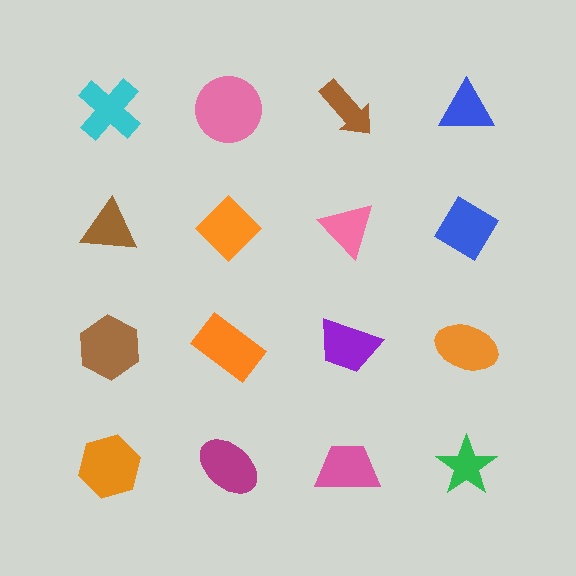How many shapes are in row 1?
4 shapes.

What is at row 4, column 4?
A green star.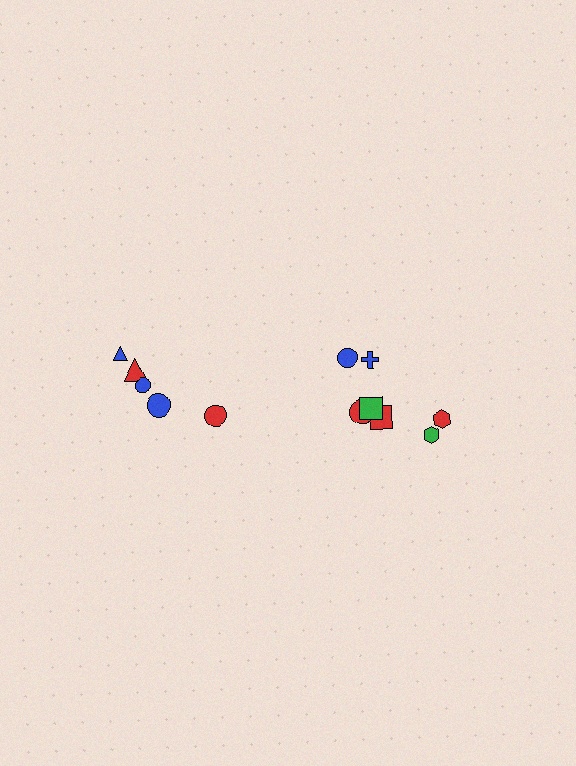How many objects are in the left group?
There are 5 objects.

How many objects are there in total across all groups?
There are 12 objects.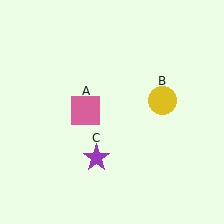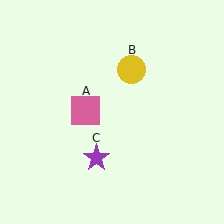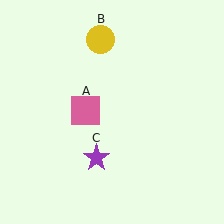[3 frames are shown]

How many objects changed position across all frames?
1 object changed position: yellow circle (object B).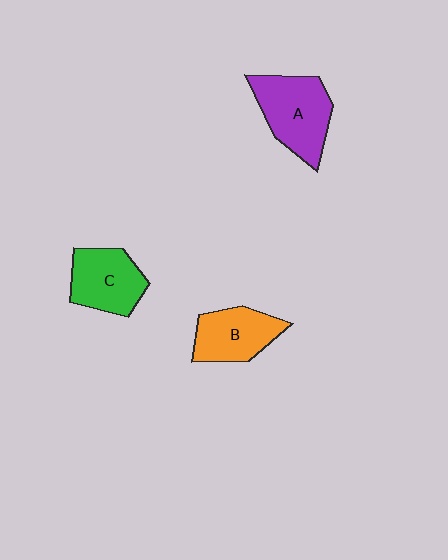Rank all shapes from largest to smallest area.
From largest to smallest: A (purple), C (green), B (orange).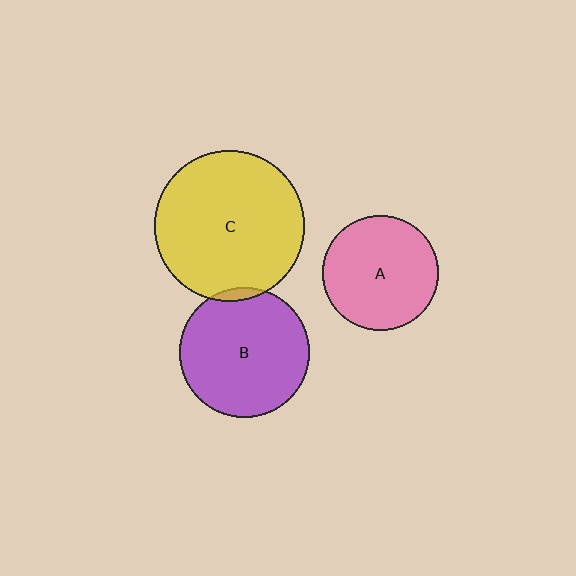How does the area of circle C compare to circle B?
Approximately 1.3 times.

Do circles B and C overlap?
Yes.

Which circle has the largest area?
Circle C (yellow).